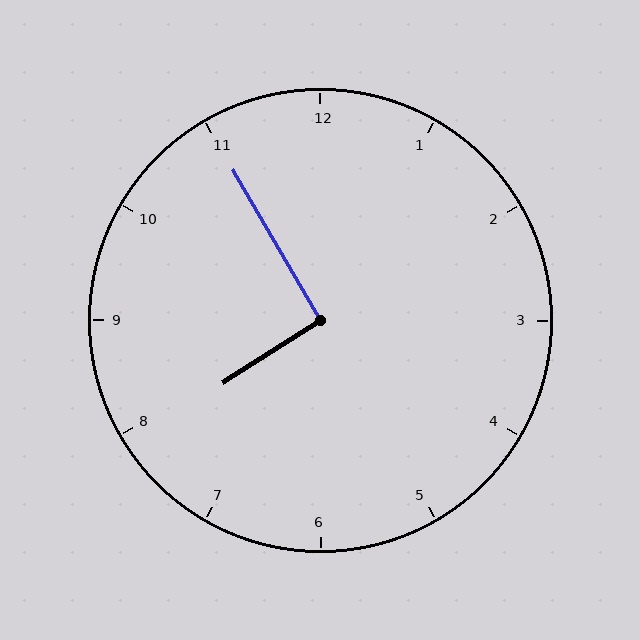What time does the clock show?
7:55.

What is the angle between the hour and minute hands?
Approximately 92 degrees.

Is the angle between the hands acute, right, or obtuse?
It is right.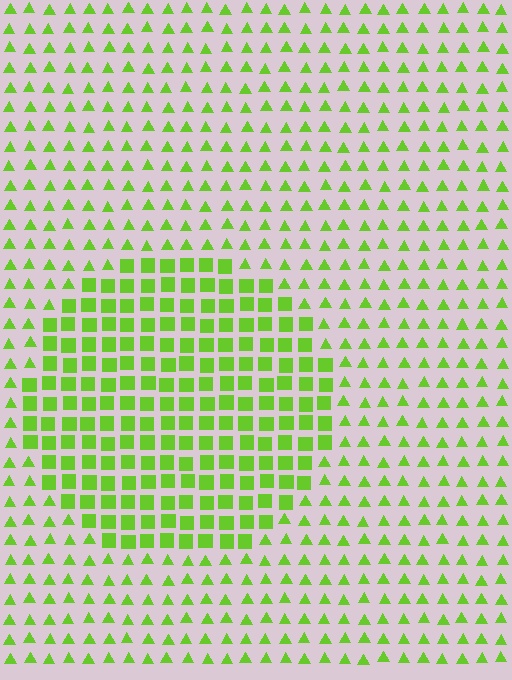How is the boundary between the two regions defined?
The boundary is defined by a change in element shape: squares inside vs. triangles outside. All elements share the same color and spacing.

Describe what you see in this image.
The image is filled with small lime elements arranged in a uniform grid. A circle-shaped region contains squares, while the surrounding area contains triangles. The boundary is defined purely by the change in element shape.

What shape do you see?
I see a circle.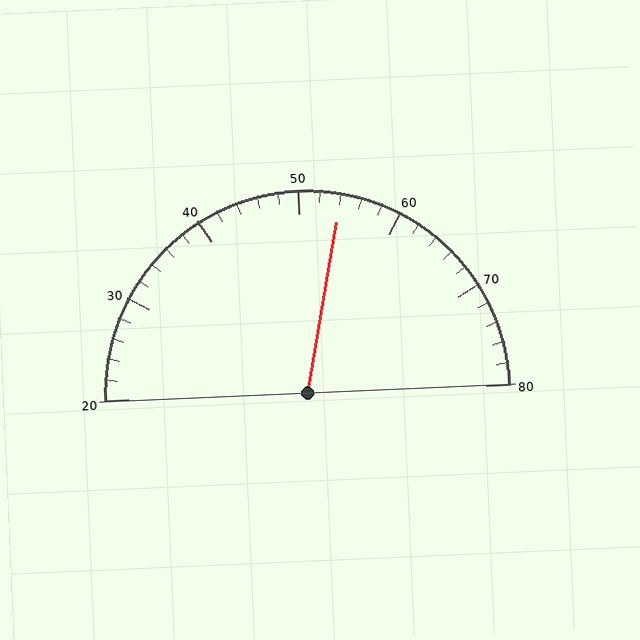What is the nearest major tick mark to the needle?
The nearest major tick mark is 50.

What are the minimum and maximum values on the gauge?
The gauge ranges from 20 to 80.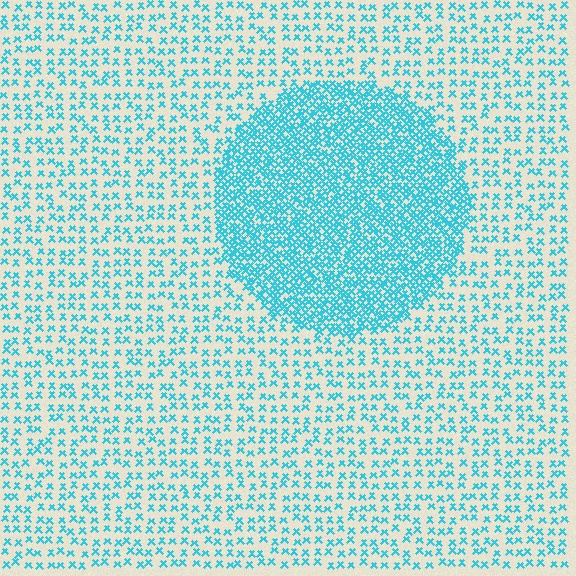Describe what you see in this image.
The image contains small cyan elements arranged at two different densities. A circle-shaped region is visible where the elements are more densely packed than the surrounding area.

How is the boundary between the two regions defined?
The boundary is defined by a change in element density (approximately 2.8x ratio). All elements are the same color, size, and shape.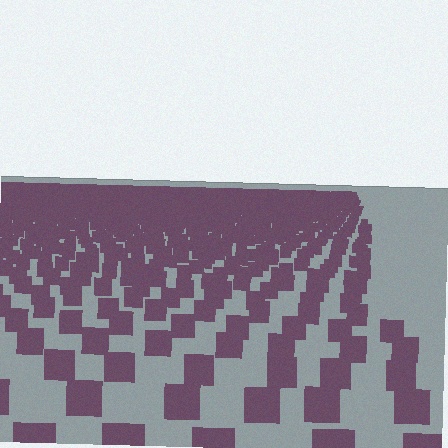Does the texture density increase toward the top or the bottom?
Density increases toward the top.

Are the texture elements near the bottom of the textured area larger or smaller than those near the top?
Larger. Near the bottom, elements are closer to the viewer and appear at a bigger on-screen size.